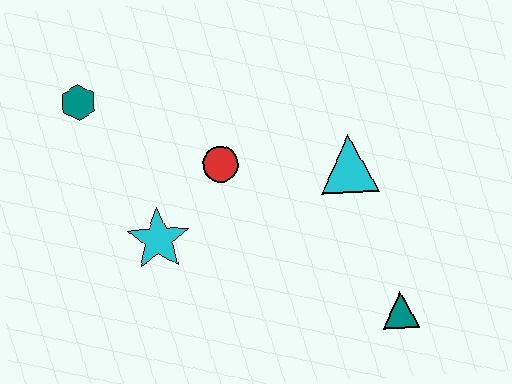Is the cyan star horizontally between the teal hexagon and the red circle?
Yes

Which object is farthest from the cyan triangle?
The teal hexagon is farthest from the cyan triangle.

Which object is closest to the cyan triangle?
The red circle is closest to the cyan triangle.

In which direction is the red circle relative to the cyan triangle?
The red circle is to the left of the cyan triangle.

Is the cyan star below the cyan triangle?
Yes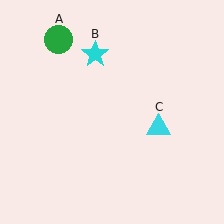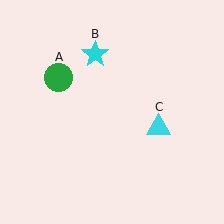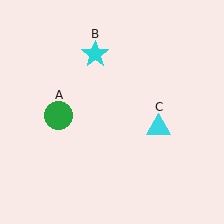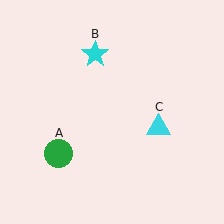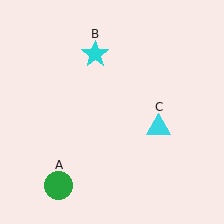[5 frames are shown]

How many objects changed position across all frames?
1 object changed position: green circle (object A).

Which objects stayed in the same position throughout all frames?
Cyan star (object B) and cyan triangle (object C) remained stationary.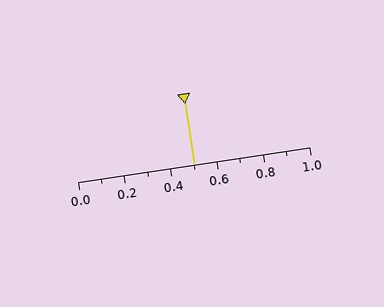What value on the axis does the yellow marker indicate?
The marker indicates approximately 0.5.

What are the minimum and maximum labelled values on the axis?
The axis runs from 0.0 to 1.0.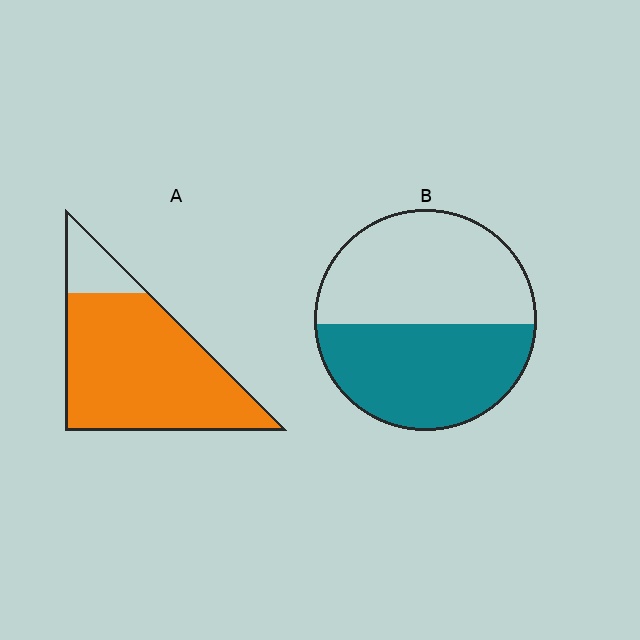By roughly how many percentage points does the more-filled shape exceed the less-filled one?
By roughly 40 percentage points (A over B).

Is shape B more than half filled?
Roughly half.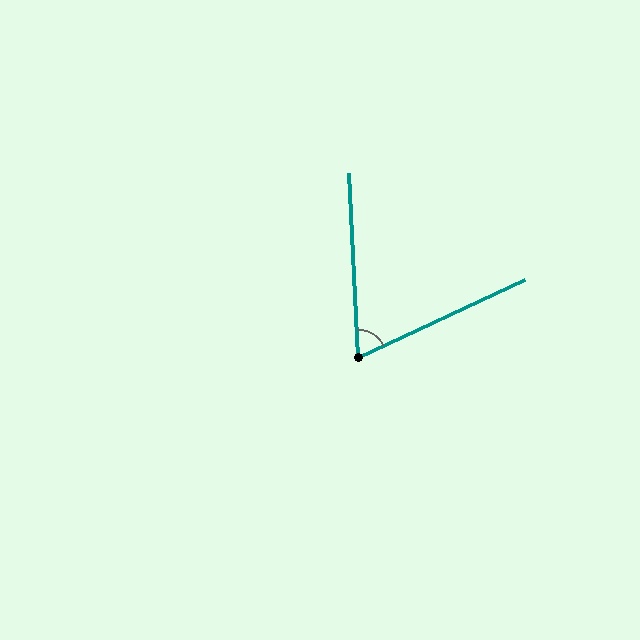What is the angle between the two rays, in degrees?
Approximately 68 degrees.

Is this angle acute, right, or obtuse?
It is acute.